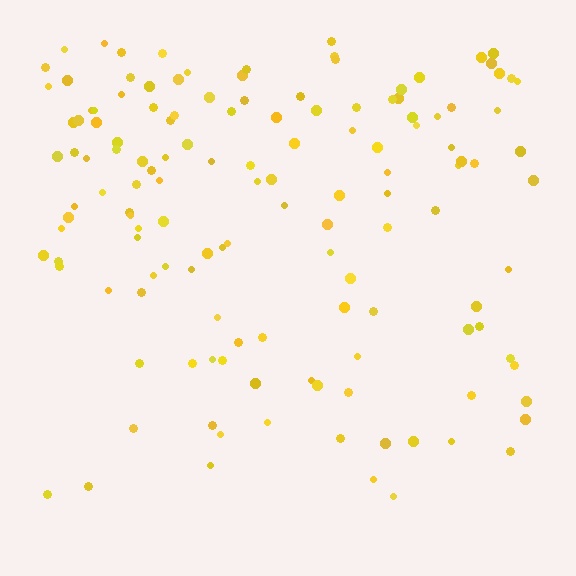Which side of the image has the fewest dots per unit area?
The bottom.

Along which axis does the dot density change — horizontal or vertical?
Vertical.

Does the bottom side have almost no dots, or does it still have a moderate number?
Still a moderate number, just noticeably fewer than the top.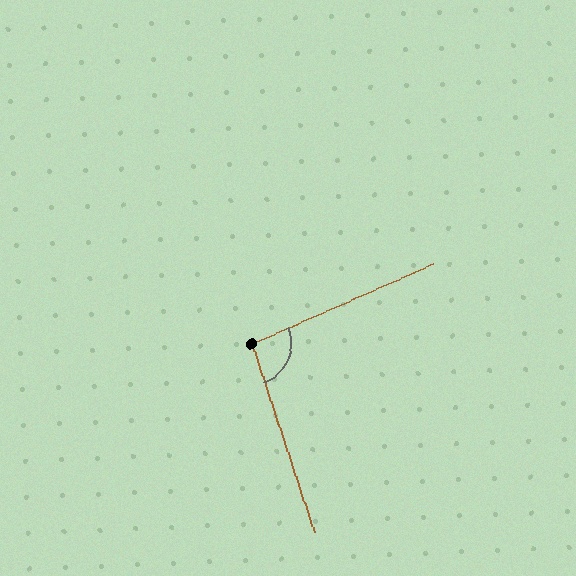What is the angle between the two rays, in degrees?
Approximately 95 degrees.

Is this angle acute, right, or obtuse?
It is obtuse.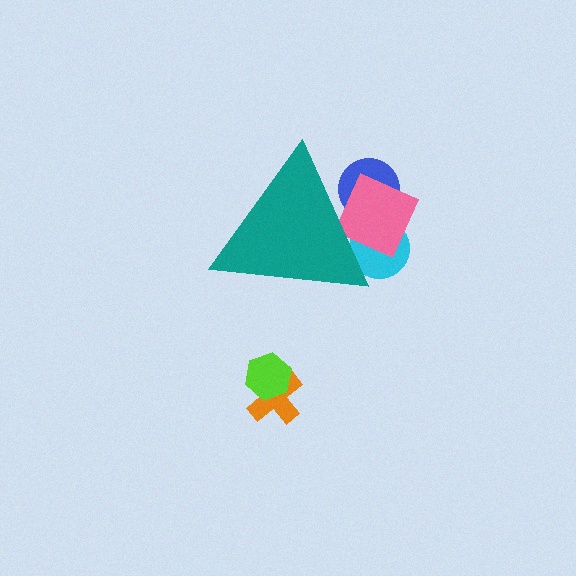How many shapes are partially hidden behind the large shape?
3 shapes are partially hidden.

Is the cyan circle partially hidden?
Yes, the cyan circle is partially hidden behind the teal triangle.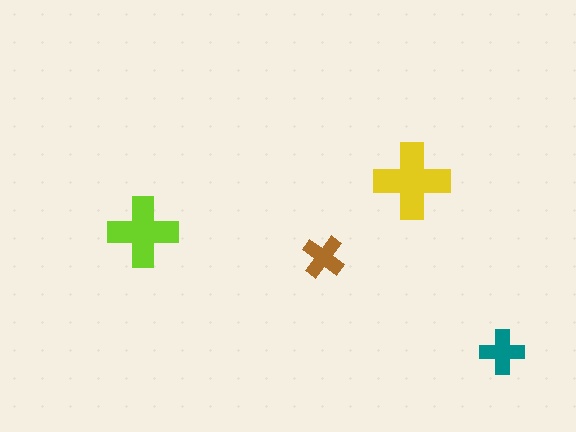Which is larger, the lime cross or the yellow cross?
The yellow one.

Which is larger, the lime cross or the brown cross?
The lime one.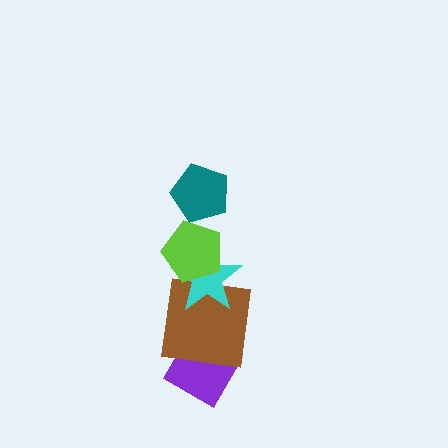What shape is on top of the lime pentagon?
The teal pentagon is on top of the lime pentagon.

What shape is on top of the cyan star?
The lime pentagon is on top of the cyan star.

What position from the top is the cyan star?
The cyan star is 3rd from the top.